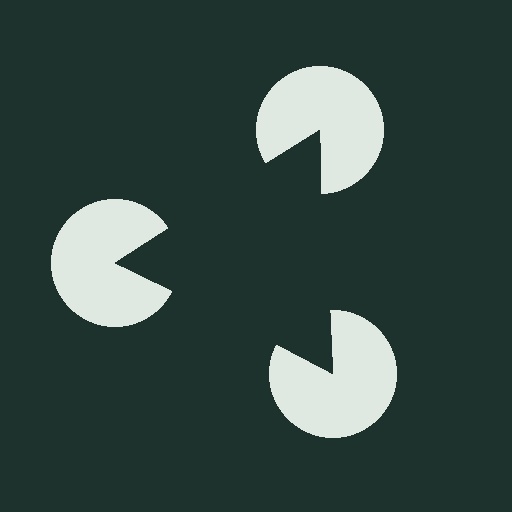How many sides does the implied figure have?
3 sides.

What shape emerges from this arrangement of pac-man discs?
An illusory triangle — its edges are inferred from the aligned wedge cuts in the pac-man discs, not physically drawn.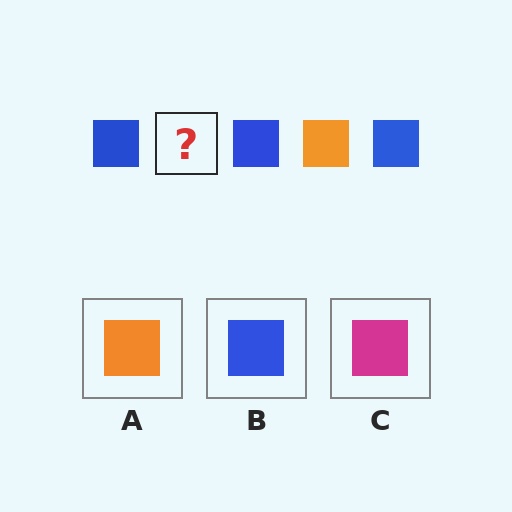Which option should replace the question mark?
Option A.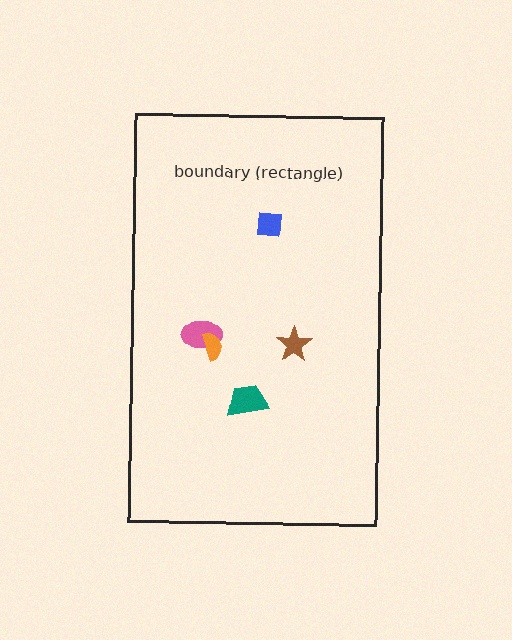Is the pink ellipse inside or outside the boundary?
Inside.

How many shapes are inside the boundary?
5 inside, 0 outside.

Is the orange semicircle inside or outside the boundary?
Inside.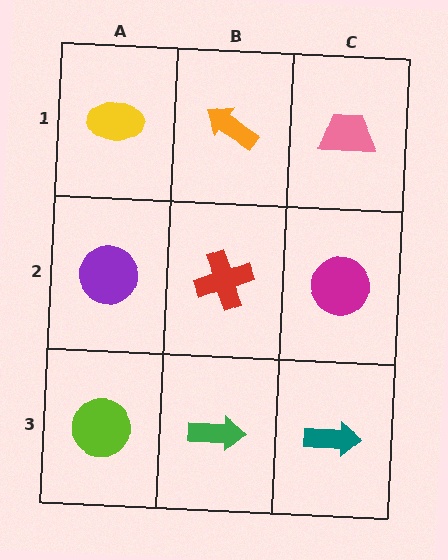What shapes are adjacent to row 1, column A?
A purple circle (row 2, column A), an orange arrow (row 1, column B).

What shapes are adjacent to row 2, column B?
An orange arrow (row 1, column B), a green arrow (row 3, column B), a purple circle (row 2, column A), a magenta circle (row 2, column C).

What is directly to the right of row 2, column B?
A magenta circle.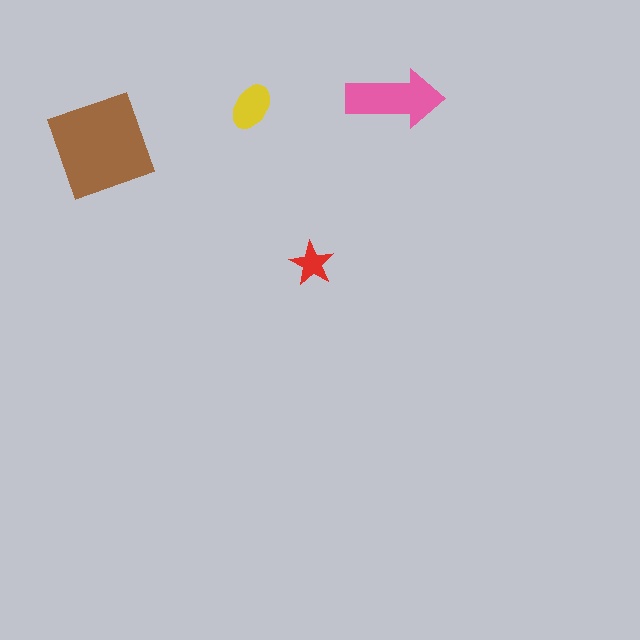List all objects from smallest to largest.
The red star, the yellow ellipse, the pink arrow, the brown square.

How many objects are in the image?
There are 4 objects in the image.